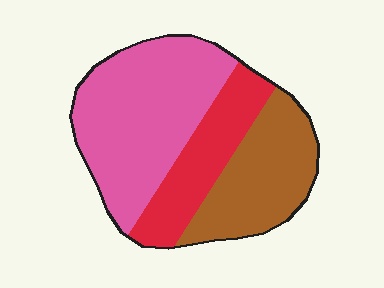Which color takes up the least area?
Red, at roughly 25%.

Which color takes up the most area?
Pink, at roughly 50%.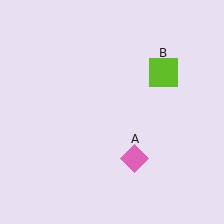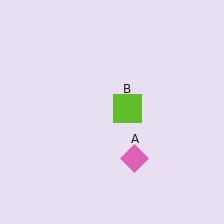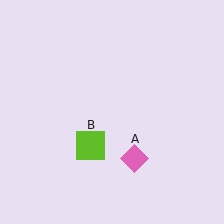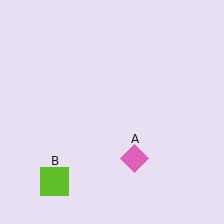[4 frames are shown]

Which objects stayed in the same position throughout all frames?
Pink diamond (object A) remained stationary.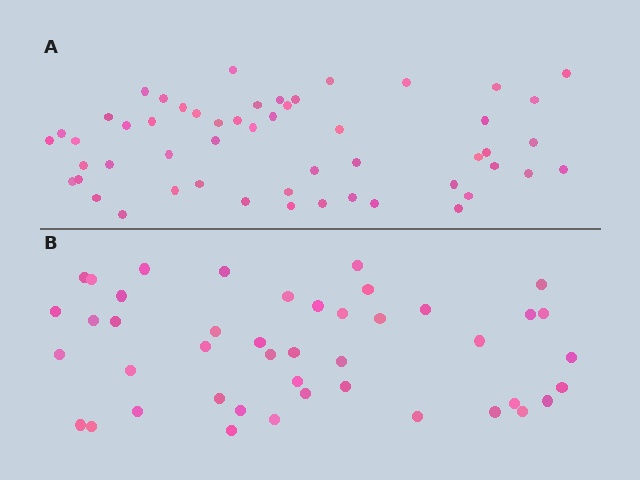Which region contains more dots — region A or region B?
Region A (the top region) has more dots.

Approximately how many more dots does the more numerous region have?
Region A has roughly 8 or so more dots than region B.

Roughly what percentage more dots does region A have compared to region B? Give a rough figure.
About 20% more.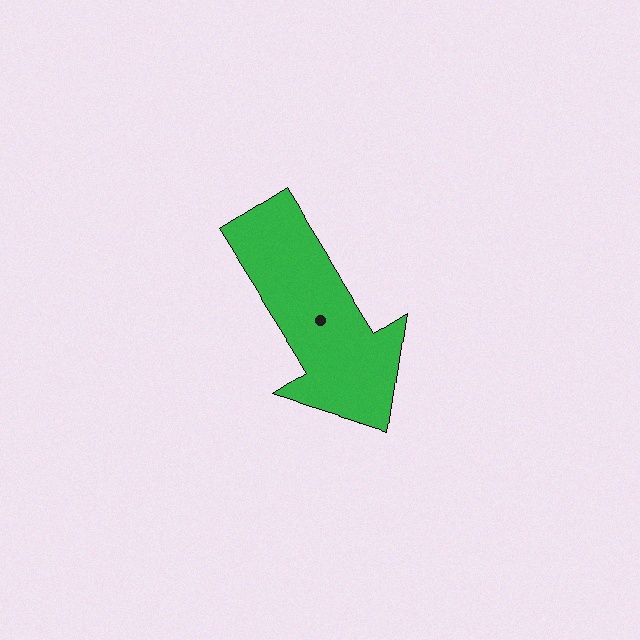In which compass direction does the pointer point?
Southeast.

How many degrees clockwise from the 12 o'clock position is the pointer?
Approximately 148 degrees.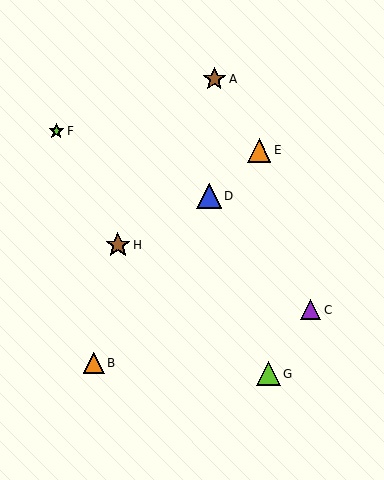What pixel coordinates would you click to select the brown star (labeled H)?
Click at (118, 245) to select the brown star H.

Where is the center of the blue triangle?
The center of the blue triangle is at (209, 196).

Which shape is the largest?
The blue triangle (labeled D) is the largest.